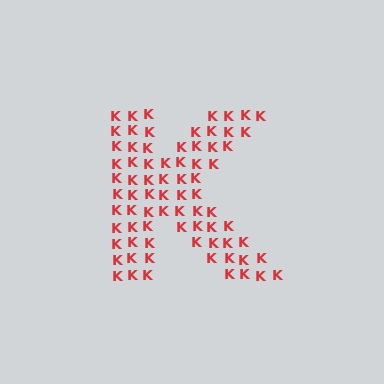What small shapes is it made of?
It is made of small letter K's.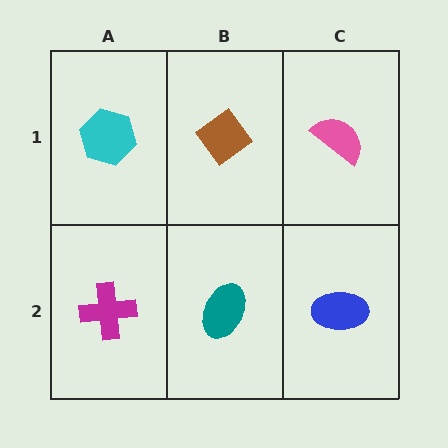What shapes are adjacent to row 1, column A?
A magenta cross (row 2, column A), a brown diamond (row 1, column B).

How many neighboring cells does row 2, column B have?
3.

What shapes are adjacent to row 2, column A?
A cyan hexagon (row 1, column A), a teal ellipse (row 2, column B).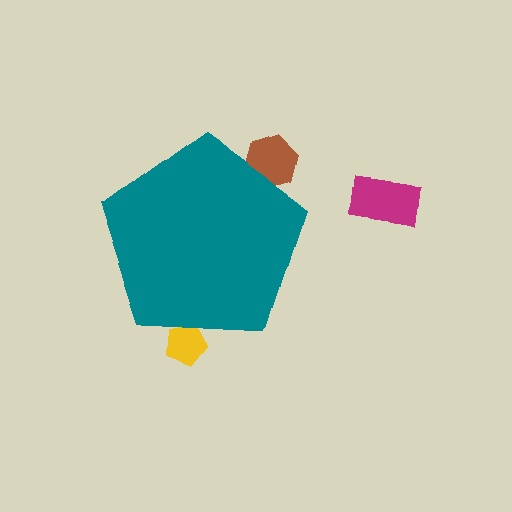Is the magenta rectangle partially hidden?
No, the magenta rectangle is fully visible.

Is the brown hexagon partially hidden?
Yes, the brown hexagon is partially hidden behind the teal pentagon.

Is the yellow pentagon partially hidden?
Yes, the yellow pentagon is partially hidden behind the teal pentagon.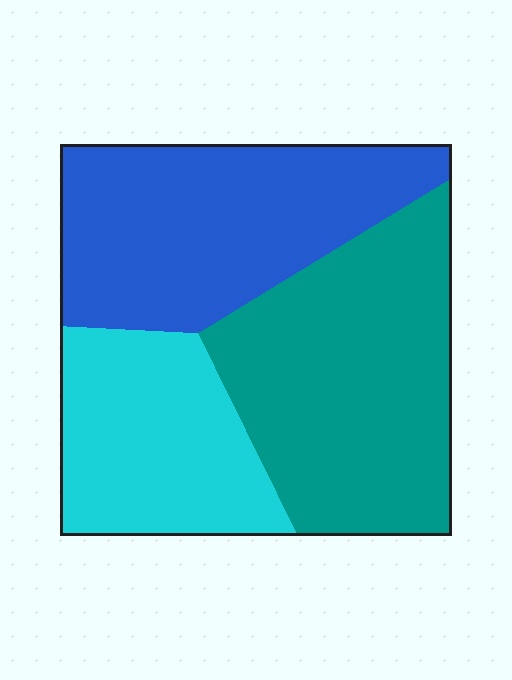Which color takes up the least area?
Cyan, at roughly 25%.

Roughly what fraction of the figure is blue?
Blue takes up between a quarter and a half of the figure.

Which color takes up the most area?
Teal, at roughly 40%.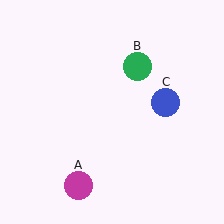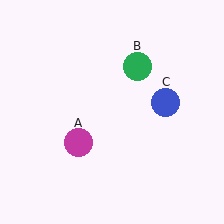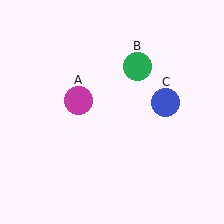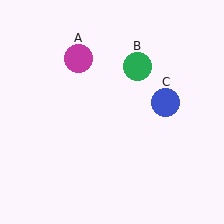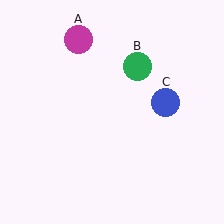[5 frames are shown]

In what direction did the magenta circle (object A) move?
The magenta circle (object A) moved up.